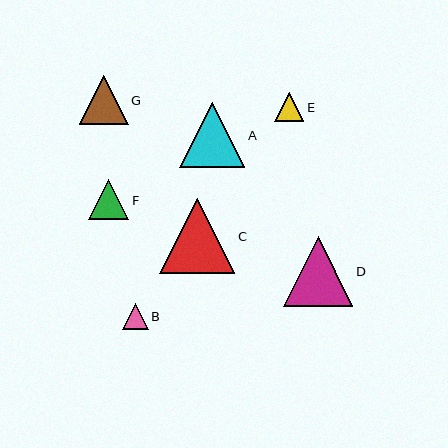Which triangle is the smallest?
Triangle B is the smallest with a size of approximately 26 pixels.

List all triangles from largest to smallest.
From largest to smallest: C, D, A, G, F, E, B.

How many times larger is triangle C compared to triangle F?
Triangle C is approximately 1.9 times the size of triangle F.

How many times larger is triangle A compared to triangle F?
Triangle A is approximately 1.6 times the size of triangle F.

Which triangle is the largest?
Triangle C is the largest with a size of approximately 75 pixels.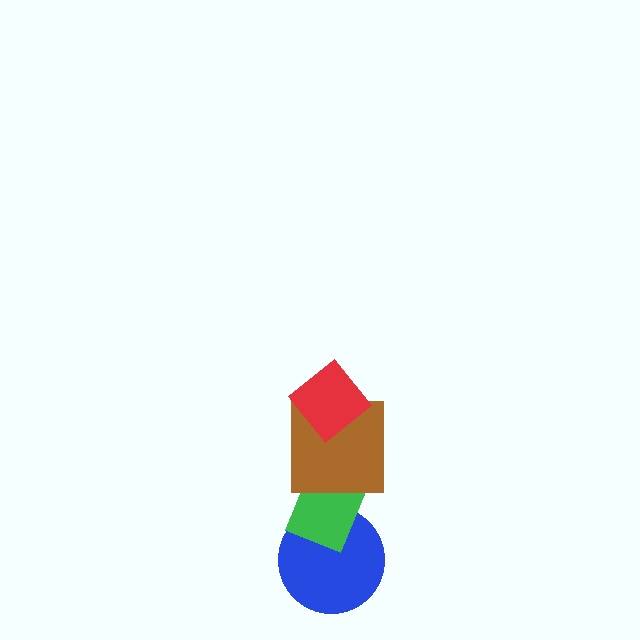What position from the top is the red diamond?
The red diamond is 1st from the top.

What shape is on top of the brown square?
The red diamond is on top of the brown square.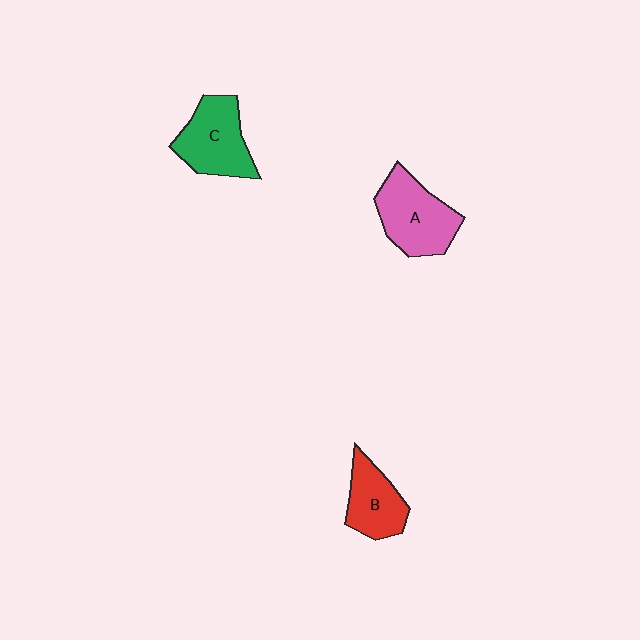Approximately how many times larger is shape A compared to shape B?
Approximately 1.4 times.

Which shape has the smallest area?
Shape B (red).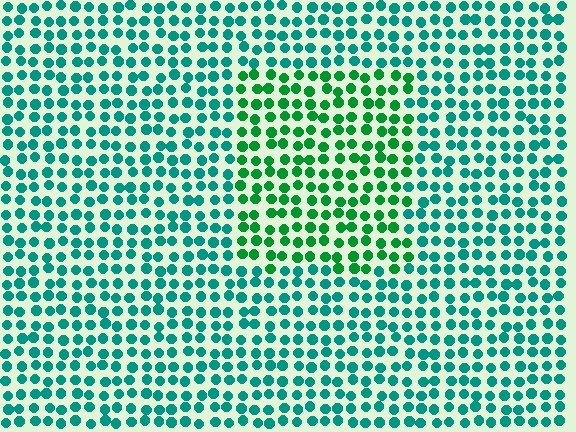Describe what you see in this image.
The image is filled with small teal elements in a uniform arrangement. A rectangle-shaped region is visible where the elements are tinted to a slightly different hue, forming a subtle color boundary.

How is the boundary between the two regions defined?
The boundary is defined purely by a slight shift in hue (about 35 degrees). Spacing, size, and orientation are identical on both sides.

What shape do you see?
I see a rectangle.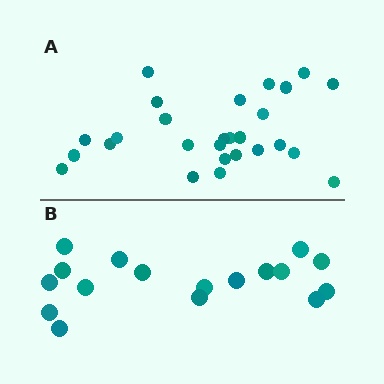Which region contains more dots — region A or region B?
Region A (the top region) has more dots.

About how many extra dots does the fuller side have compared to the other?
Region A has roughly 10 or so more dots than region B.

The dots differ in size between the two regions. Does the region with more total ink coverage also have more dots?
No. Region B has more total ink coverage because its dots are larger, but region A actually contains more individual dots. Total area can be misleading — the number of items is what matters here.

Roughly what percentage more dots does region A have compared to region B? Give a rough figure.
About 60% more.